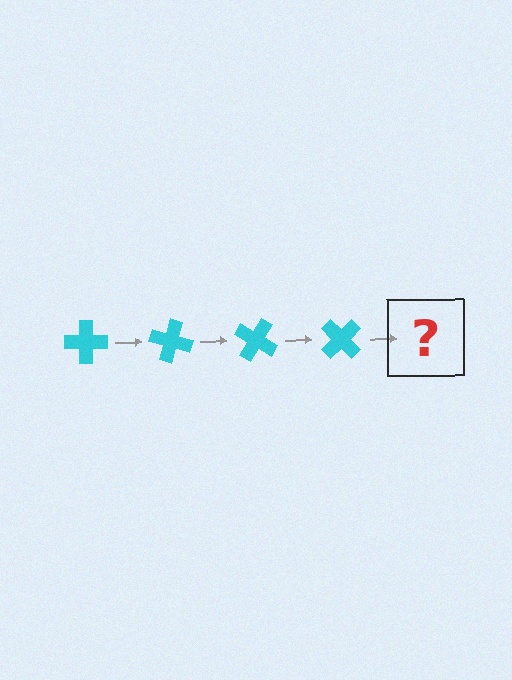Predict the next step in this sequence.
The next step is a cyan cross rotated 60 degrees.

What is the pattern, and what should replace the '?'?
The pattern is that the cross rotates 15 degrees each step. The '?' should be a cyan cross rotated 60 degrees.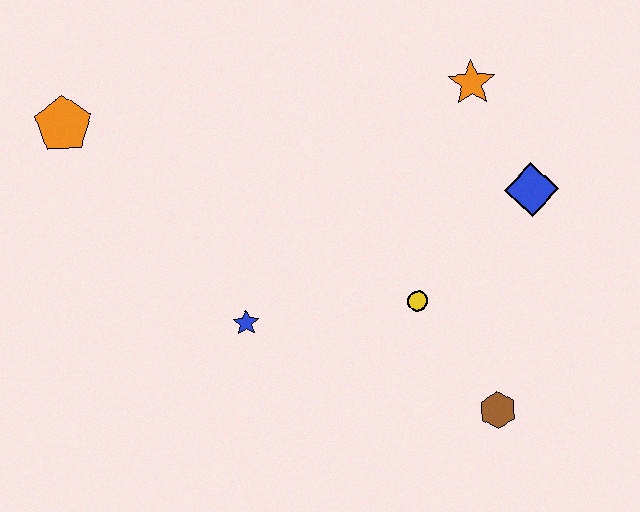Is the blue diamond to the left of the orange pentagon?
No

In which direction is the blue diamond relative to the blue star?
The blue diamond is to the right of the blue star.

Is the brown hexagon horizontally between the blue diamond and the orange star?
Yes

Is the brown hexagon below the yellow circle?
Yes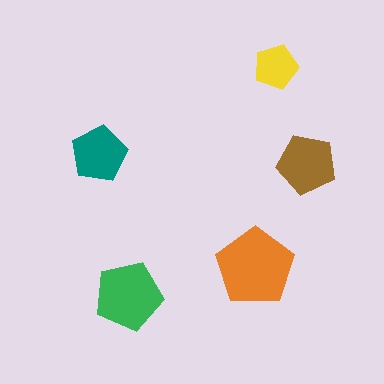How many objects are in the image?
There are 5 objects in the image.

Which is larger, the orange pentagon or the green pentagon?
The orange one.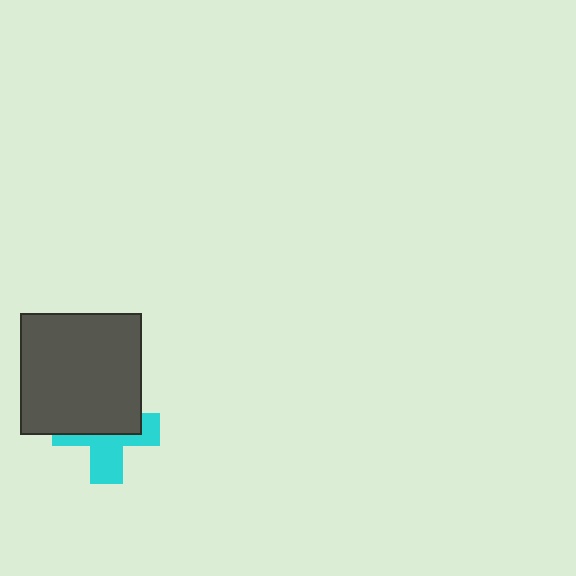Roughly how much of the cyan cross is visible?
About half of it is visible (roughly 46%).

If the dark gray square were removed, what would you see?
You would see the complete cyan cross.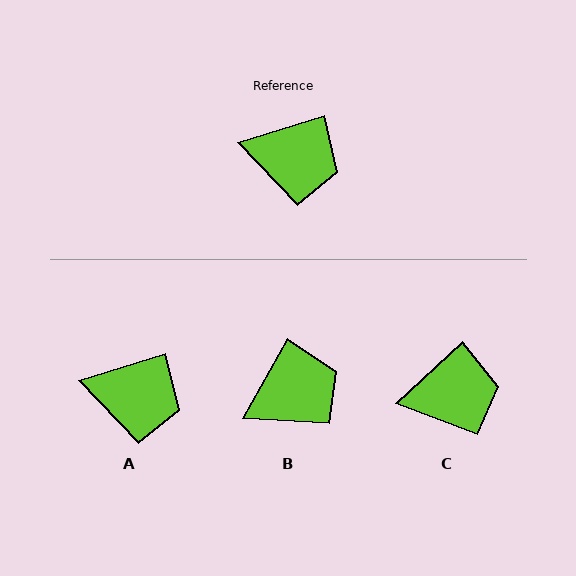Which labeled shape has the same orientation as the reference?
A.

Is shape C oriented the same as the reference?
No, it is off by about 26 degrees.